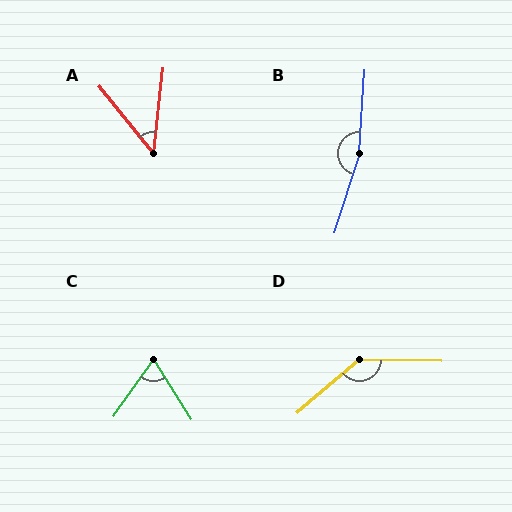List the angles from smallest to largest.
A (45°), C (67°), D (139°), B (166°).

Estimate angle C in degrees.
Approximately 67 degrees.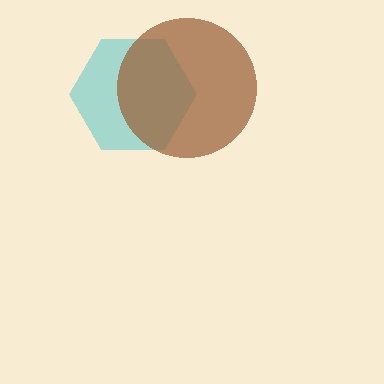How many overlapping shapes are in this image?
There are 2 overlapping shapes in the image.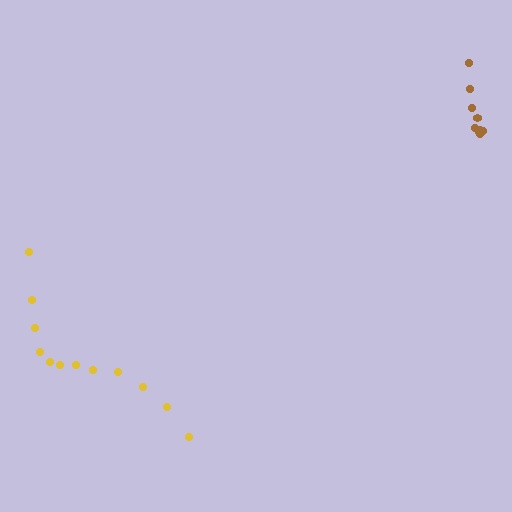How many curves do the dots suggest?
There are 2 distinct paths.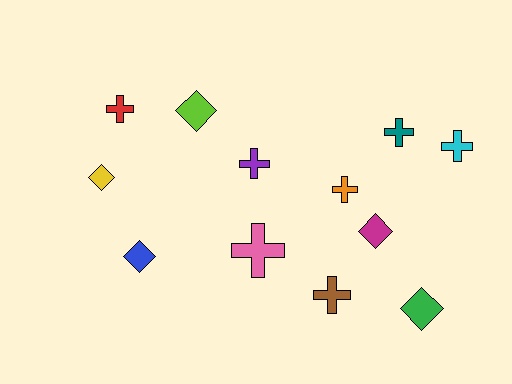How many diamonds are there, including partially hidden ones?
There are 5 diamonds.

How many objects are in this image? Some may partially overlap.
There are 12 objects.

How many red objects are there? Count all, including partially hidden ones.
There is 1 red object.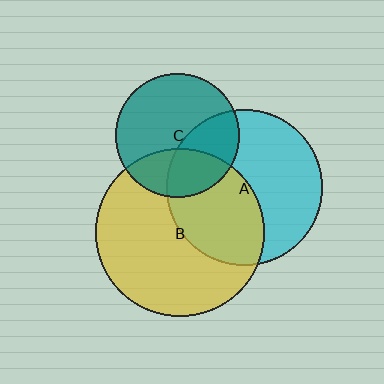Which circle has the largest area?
Circle B (yellow).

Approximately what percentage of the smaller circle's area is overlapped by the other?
Approximately 35%.